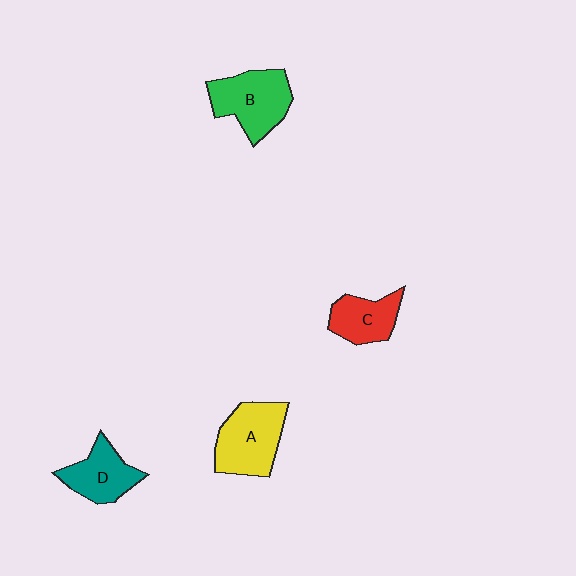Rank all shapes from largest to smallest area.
From largest to smallest: A (yellow), B (green), D (teal), C (red).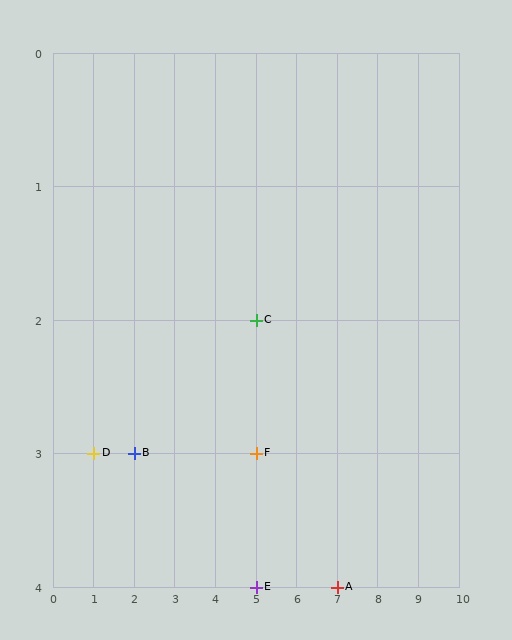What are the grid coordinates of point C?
Point C is at grid coordinates (5, 2).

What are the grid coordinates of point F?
Point F is at grid coordinates (5, 3).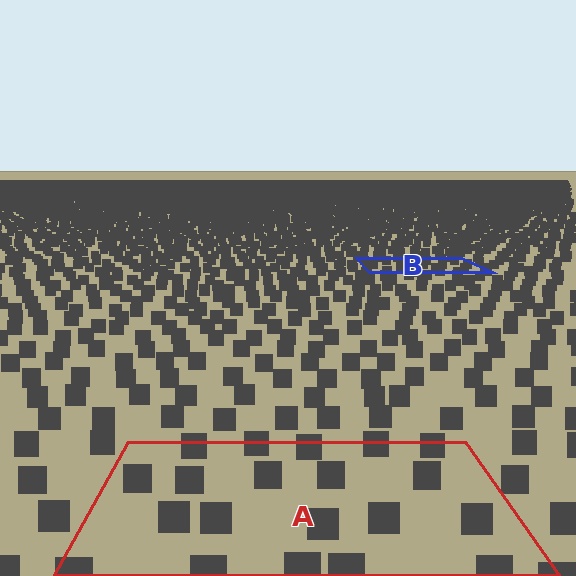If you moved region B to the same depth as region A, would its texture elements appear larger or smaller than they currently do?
They would appear larger. At a closer depth, the same texture elements are projected at a bigger on-screen size.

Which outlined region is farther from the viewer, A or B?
Region B is farther from the viewer — the texture elements inside it appear smaller and more densely packed.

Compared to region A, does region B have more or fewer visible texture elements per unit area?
Region B has more texture elements per unit area — they are packed more densely because it is farther away.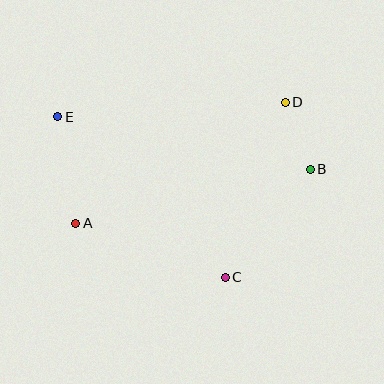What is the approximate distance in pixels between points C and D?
The distance between C and D is approximately 185 pixels.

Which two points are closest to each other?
Points B and D are closest to each other.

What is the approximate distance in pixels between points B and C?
The distance between B and C is approximately 138 pixels.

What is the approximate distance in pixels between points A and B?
The distance between A and B is approximately 241 pixels.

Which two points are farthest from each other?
Points B and E are farthest from each other.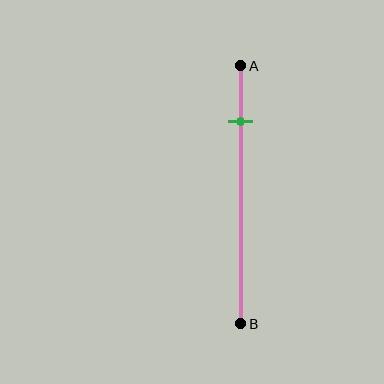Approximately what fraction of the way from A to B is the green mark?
The green mark is approximately 20% of the way from A to B.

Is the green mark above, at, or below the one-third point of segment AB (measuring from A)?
The green mark is above the one-third point of segment AB.